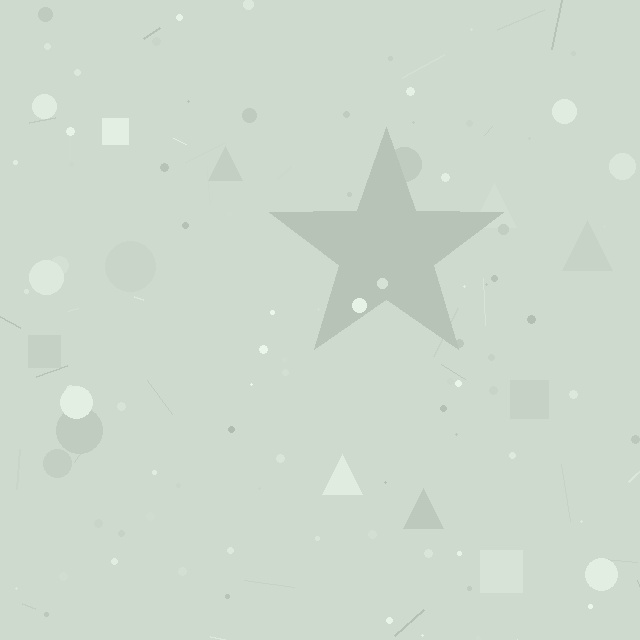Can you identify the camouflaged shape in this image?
The camouflaged shape is a star.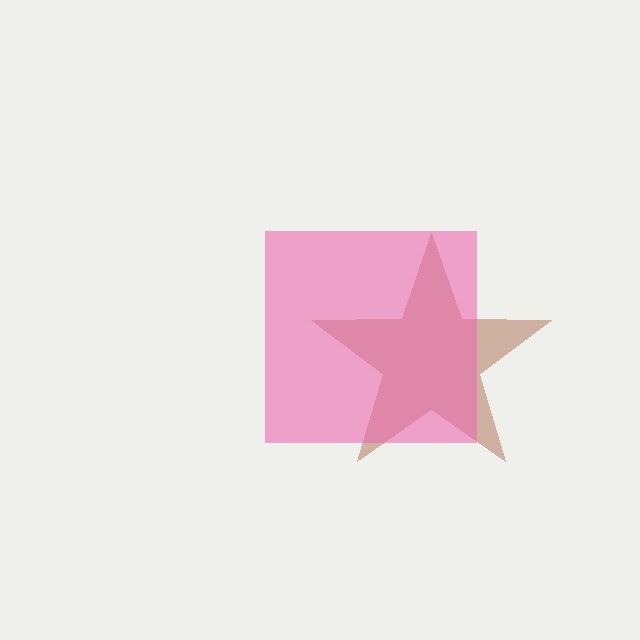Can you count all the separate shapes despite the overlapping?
Yes, there are 2 separate shapes.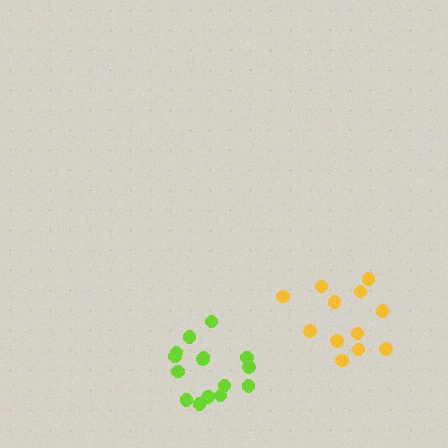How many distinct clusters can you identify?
There are 2 distinct clusters.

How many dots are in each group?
Group 1: 15 dots, Group 2: 12 dots (27 total).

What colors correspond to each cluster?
The clusters are colored: lime, yellow.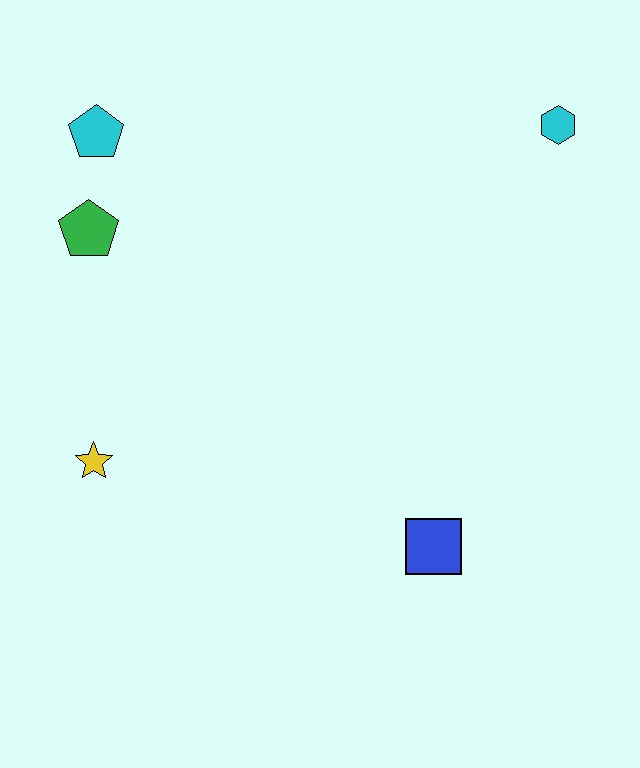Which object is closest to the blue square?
The yellow star is closest to the blue square.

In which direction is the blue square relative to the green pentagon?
The blue square is to the right of the green pentagon.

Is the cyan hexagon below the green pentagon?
No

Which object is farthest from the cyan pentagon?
The blue square is farthest from the cyan pentagon.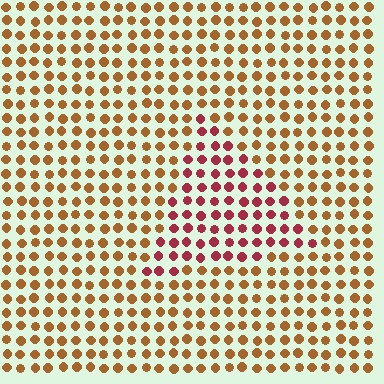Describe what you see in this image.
The image is filled with small brown elements in a uniform arrangement. A triangle-shaped region is visible where the elements are tinted to a slightly different hue, forming a subtle color boundary.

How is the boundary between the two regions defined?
The boundary is defined purely by a slight shift in hue (about 41 degrees). Spacing, size, and orientation are identical on both sides.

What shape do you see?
I see a triangle.